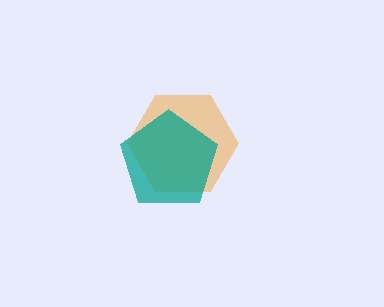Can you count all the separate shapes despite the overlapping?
Yes, there are 2 separate shapes.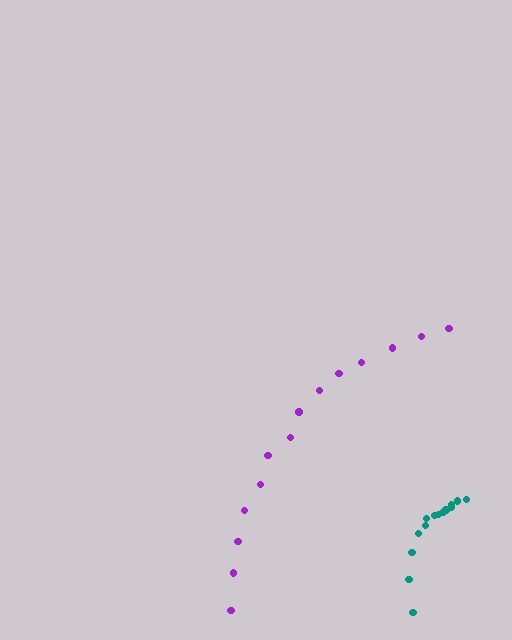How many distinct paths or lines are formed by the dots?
There are 2 distinct paths.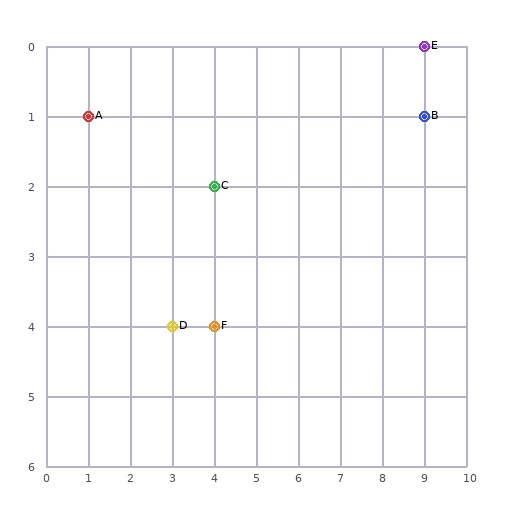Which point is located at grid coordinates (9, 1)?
Point B is at (9, 1).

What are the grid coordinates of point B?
Point B is at grid coordinates (9, 1).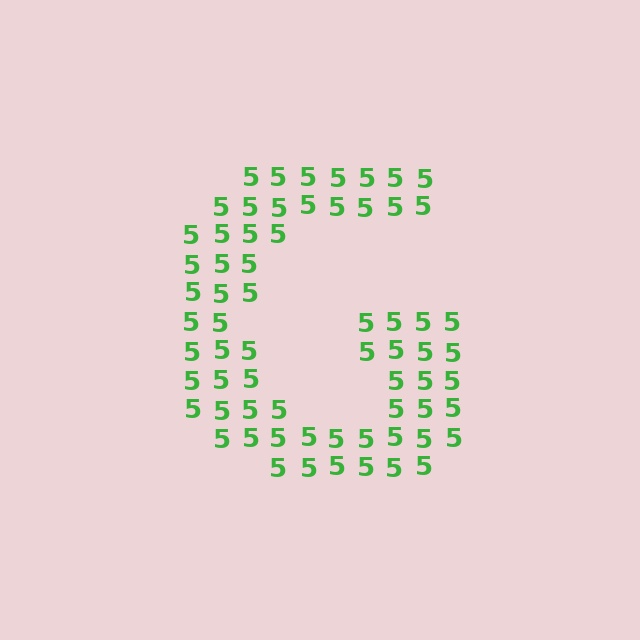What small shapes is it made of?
It is made of small digit 5's.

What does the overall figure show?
The overall figure shows the letter G.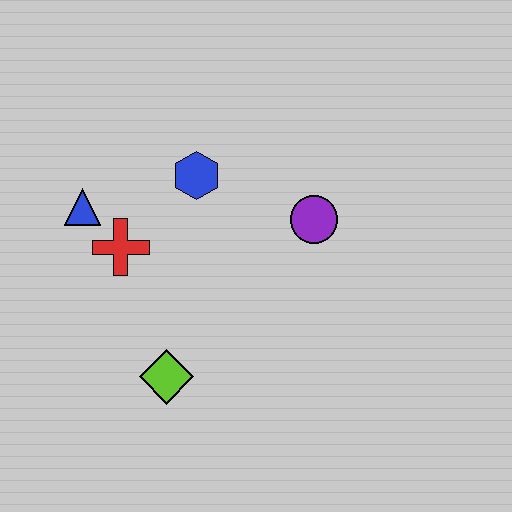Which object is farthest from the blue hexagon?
The lime diamond is farthest from the blue hexagon.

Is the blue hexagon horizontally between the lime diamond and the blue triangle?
No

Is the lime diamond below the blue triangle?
Yes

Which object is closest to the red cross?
The blue triangle is closest to the red cross.